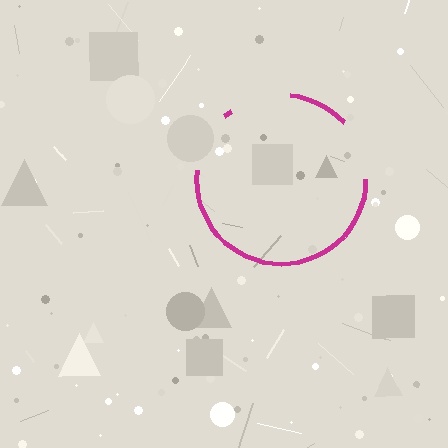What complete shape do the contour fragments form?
The contour fragments form a circle.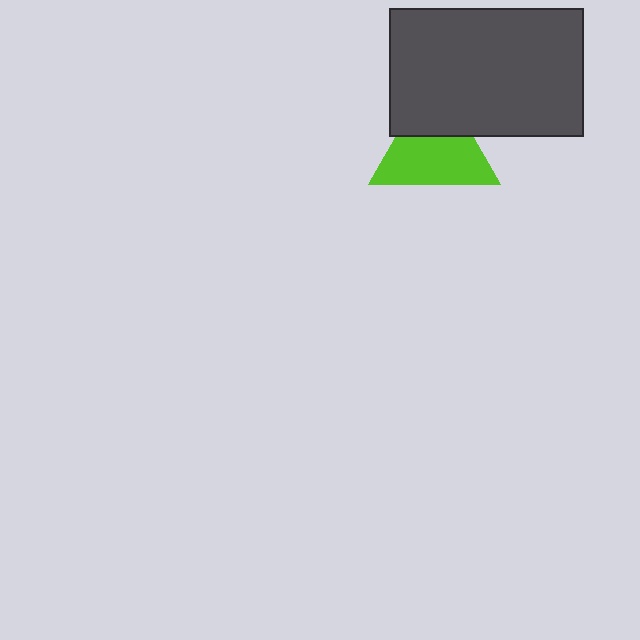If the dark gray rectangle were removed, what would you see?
You would see the complete lime triangle.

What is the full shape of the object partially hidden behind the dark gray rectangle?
The partially hidden object is a lime triangle.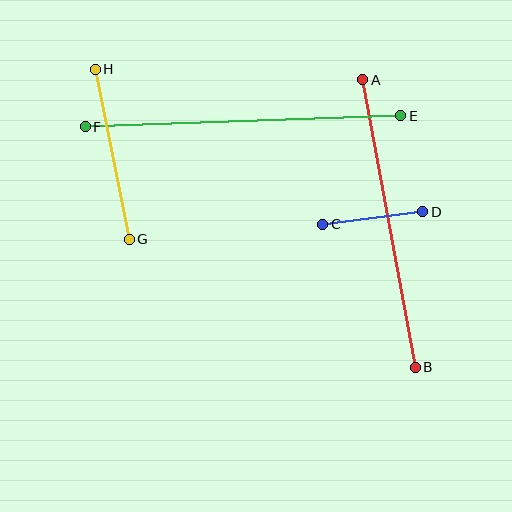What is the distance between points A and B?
The distance is approximately 292 pixels.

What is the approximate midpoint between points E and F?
The midpoint is at approximately (243, 121) pixels.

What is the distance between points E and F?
The distance is approximately 316 pixels.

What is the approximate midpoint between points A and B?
The midpoint is at approximately (389, 223) pixels.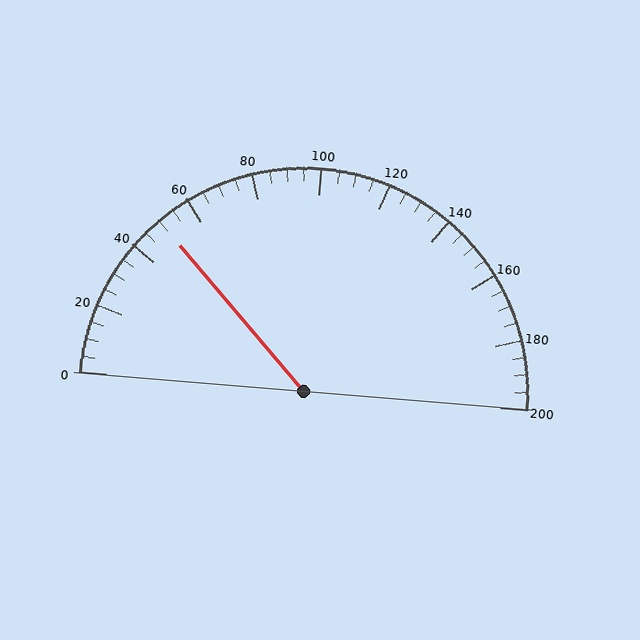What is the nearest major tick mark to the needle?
The nearest major tick mark is 40.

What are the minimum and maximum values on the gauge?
The gauge ranges from 0 to 200.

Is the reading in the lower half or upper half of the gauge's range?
The reading is in the lower half of the range (0 to 200).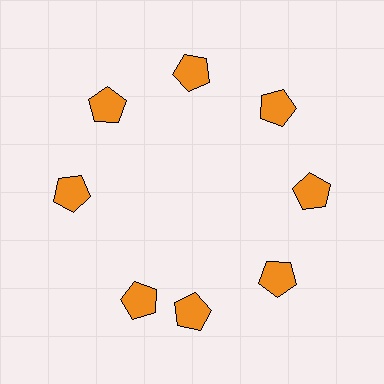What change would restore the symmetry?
The symmetry would be restored by rotating it back into even spacing with its neighbors so that all 8 pentagons sit at equal angles and equal distance from the center.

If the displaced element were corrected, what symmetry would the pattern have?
It would have 8-fold rotational symmetry — the pattern would map onto itself every 45 degrees.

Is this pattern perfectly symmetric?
No. The 8 orange pentagons are arranged in a ring, but one element near the 8 o'clock position is rotated out of alignment along the ring, breaking the 8-fold rotational symmetry.